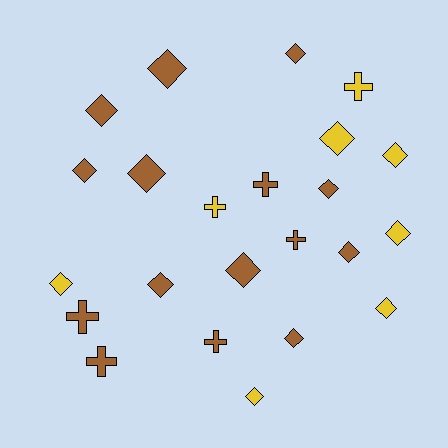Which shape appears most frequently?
Diamond, with 16 objects.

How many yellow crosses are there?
There are 2 yellow crosses.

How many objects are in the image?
There are 23 objects.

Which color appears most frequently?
Brown, with 15 objects.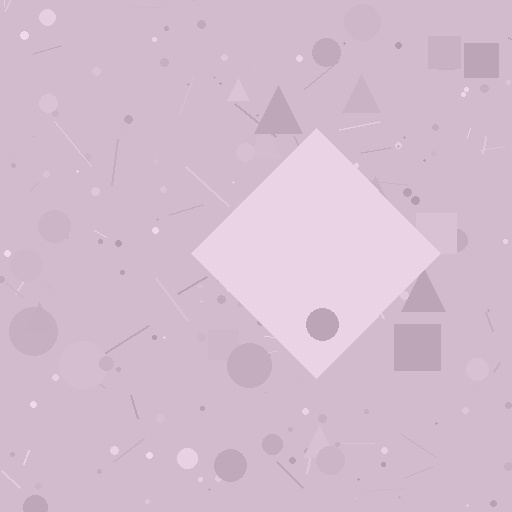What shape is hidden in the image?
A diamond is hidden in the image.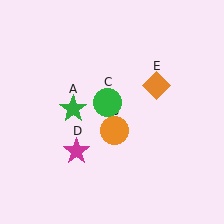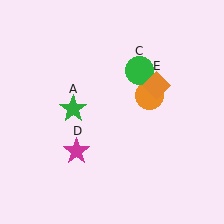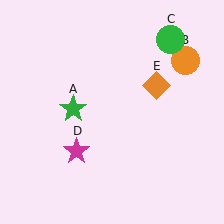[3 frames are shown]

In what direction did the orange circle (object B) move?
The orange circle (object B) moved up and to the right.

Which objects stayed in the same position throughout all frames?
Green star (object A) and magenta star (object D) and orange diamond (object E) remained stationary.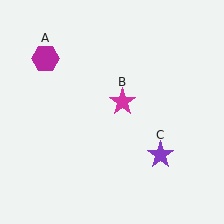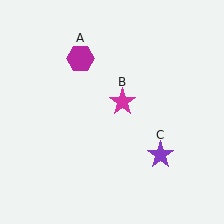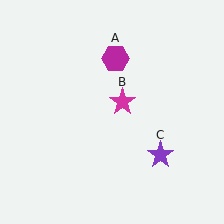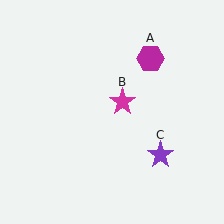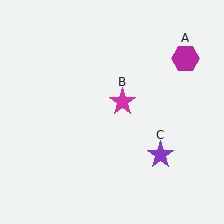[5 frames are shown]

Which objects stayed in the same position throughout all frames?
Magenta star (object B) and purple star (object C) remained stationary.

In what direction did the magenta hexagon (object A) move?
The magenta hexagon (object A) moved right.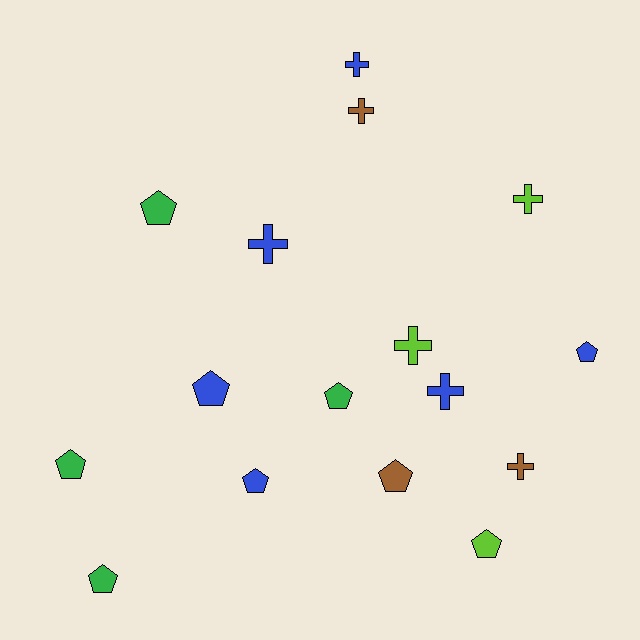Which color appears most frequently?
Blue, with 6 objects.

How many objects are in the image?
There are 16 objects.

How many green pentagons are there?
There are 4 green pentagons.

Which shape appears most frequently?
Pentagon, with 9 objects.